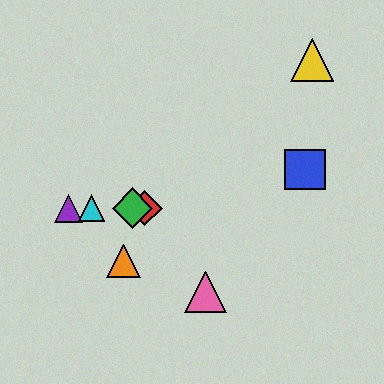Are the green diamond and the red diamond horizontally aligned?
Yes, both are at y≈208.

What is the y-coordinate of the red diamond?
The red diamond is at y≈208.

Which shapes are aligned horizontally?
The red diamond, the green diamond, the purple triangle, the cyan triangle are aligned horizontally.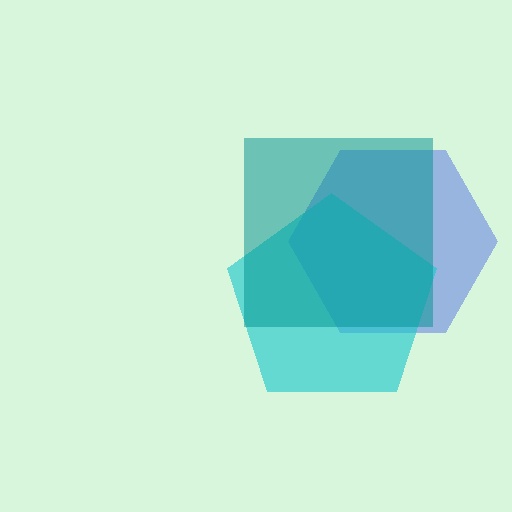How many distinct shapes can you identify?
There are 3 distinct shapes: a blue hexagon, a cyan pentagon, a teal square.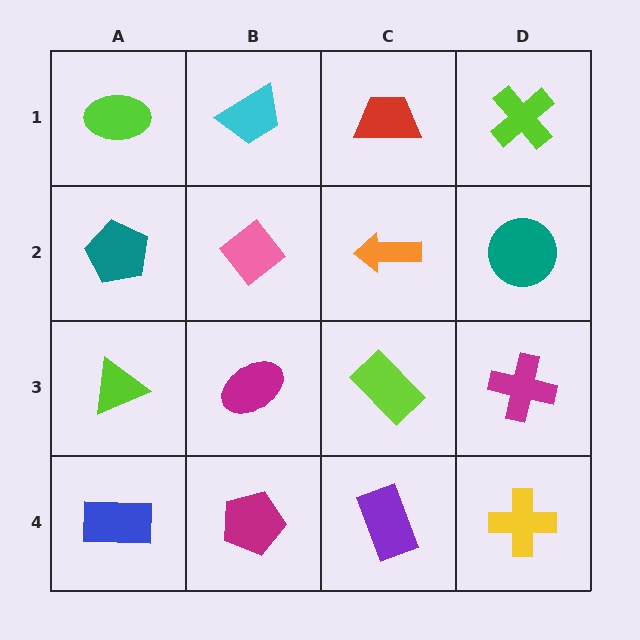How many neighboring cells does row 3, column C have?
4.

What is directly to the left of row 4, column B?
A blue rectangle.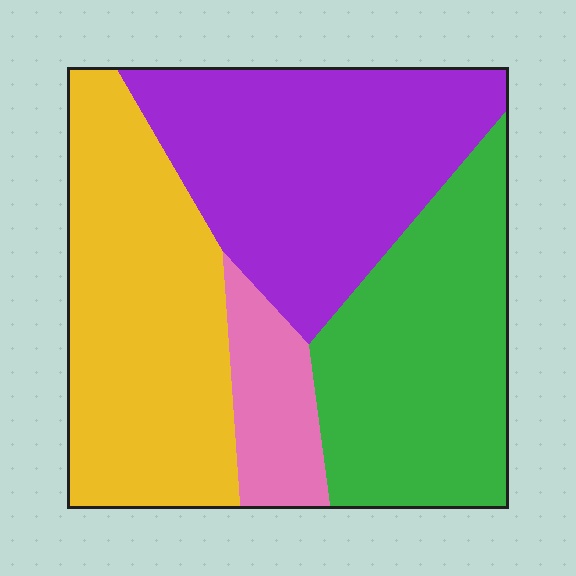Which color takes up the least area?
Pink, at roughly 10%.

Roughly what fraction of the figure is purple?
Purple covers 32% of the figure.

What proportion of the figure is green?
Green takes up between a quarter and a half of the figure.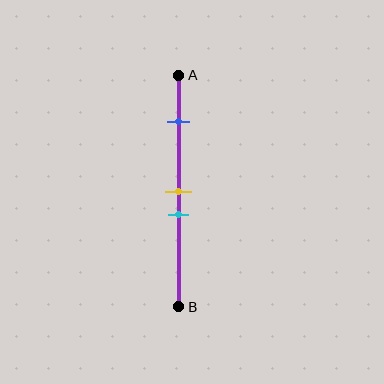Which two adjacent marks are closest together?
The yellow and cyan marks are the closest adjacent pair.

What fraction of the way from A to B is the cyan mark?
The cyan mark is approximately 60% (0.6) of the way from A to B.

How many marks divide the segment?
There are 3 marks dividing the segment.